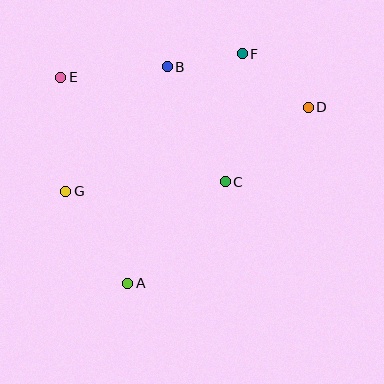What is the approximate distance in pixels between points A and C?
The distance between A and C is approximately 141 pixels.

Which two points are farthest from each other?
Points D and G are farthest from each other.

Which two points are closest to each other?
Points B and F are closest to each other.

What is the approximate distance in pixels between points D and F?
The distance between D and F is approximately 85 pixels.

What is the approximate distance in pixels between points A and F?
The distance between A and F is approximately 256 pixels.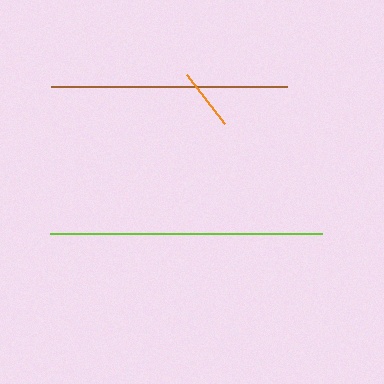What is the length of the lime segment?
The lime segment is approximately 272 pixels long.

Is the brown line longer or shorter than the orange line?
The brown line is longer than the orange line.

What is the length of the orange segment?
The orange segment is approximately 62 pixels long.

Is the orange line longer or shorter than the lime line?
The lime line is longer than the orange line.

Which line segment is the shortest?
The orange line is the shortest at approximately 62 pixels.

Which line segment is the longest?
The lime line is the longest at approximately 272 pixels.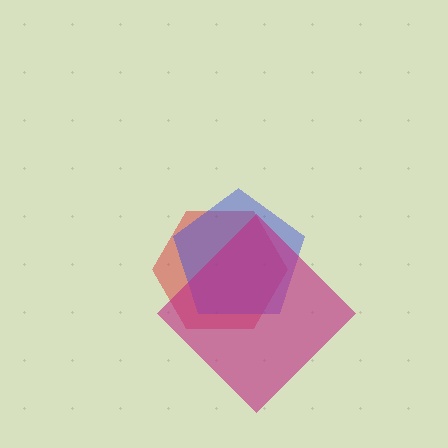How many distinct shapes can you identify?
There are 3 distinct shapes: a red hexagon, a blue pentagon, a magenta diamond.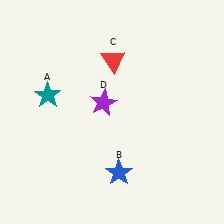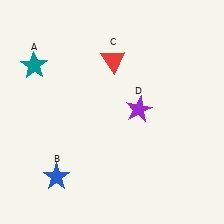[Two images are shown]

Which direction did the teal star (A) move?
The teal star (A) moved up.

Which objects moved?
The objects that moved are: the teal star (A), the blue star (B), the purple star (D).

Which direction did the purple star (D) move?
The purple star (D) moved right.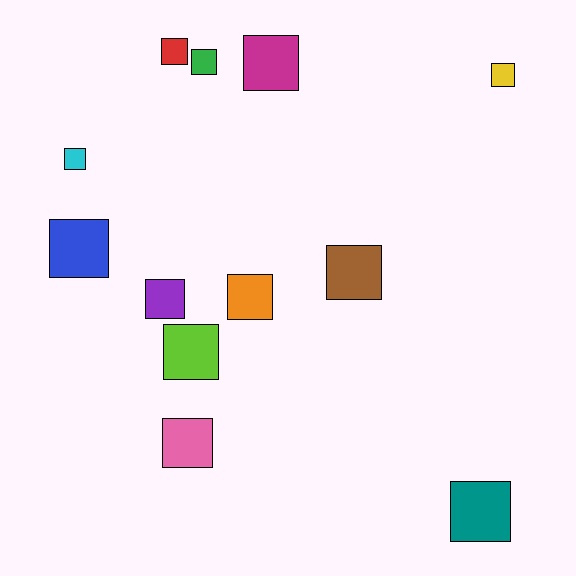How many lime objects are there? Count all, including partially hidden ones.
There is 1 lime object.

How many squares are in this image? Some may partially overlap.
There are 12 squares.